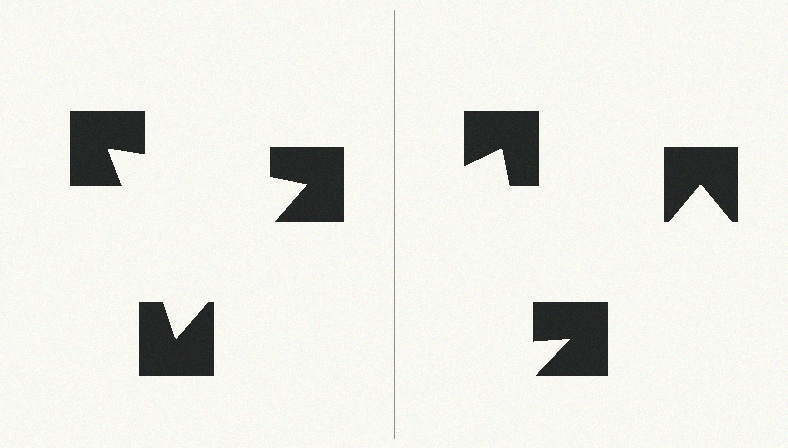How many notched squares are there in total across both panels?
6 — 3 on each side.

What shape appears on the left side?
An illusory triangle.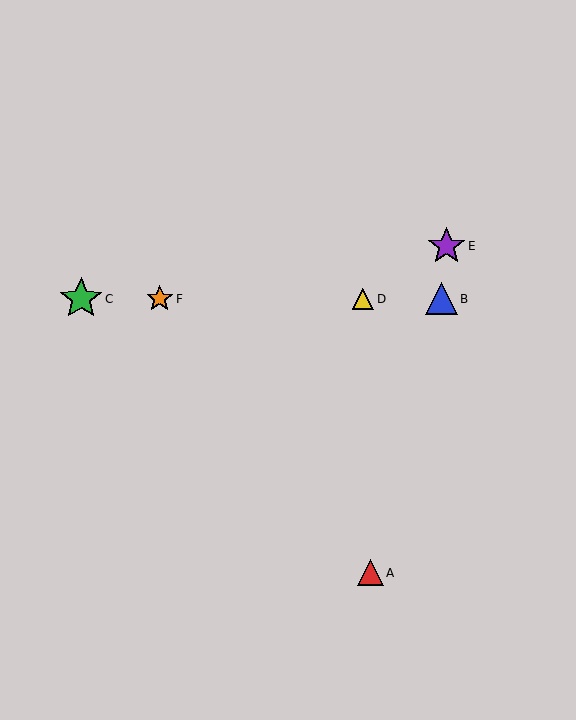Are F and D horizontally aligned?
Yes, both are at y≈299.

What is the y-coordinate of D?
Object D is at y≈299.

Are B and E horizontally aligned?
No, B is at y≈299 and E is at y≈246.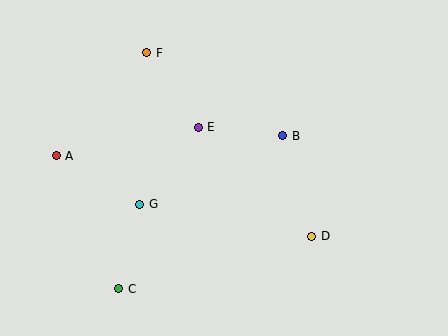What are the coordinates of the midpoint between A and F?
The midpoint between A and F is at (101, 104).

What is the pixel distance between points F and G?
The distance between F and G is 152 pixels.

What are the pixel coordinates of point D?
Point D is at (312, 236).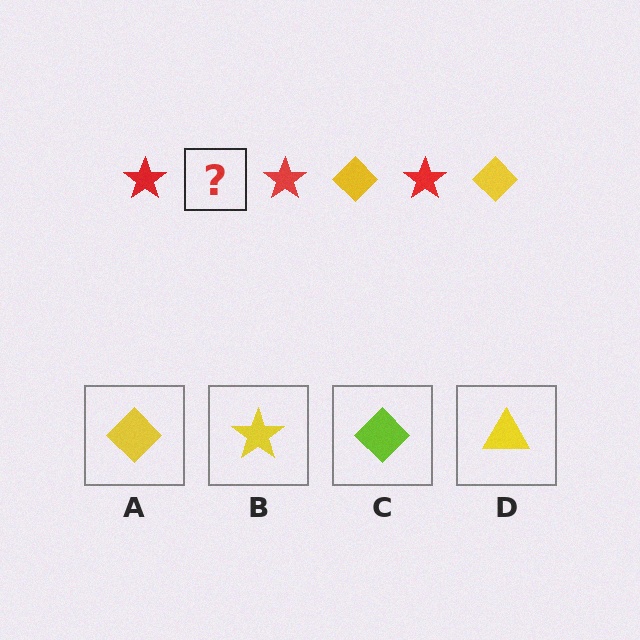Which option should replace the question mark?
Option A.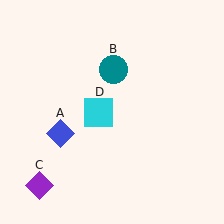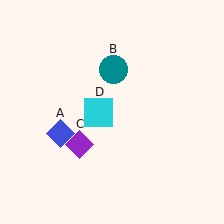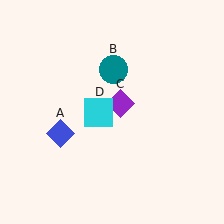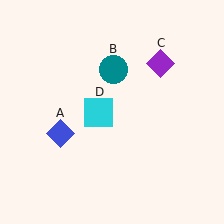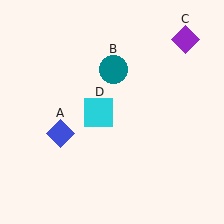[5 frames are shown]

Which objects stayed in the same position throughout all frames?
Blue diamond (object A) and teal circle (object B) and cyan square (object D) remained stationary.